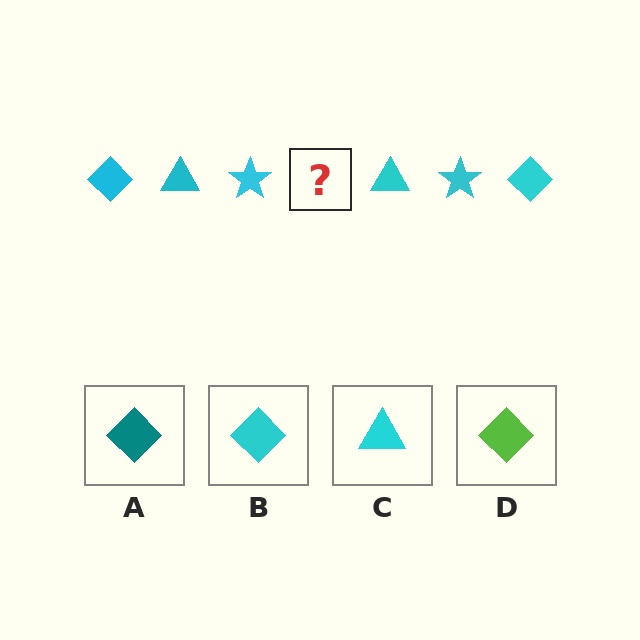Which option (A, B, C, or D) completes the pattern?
B.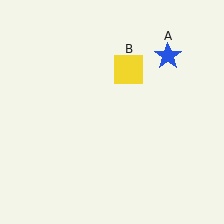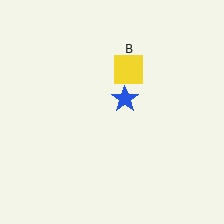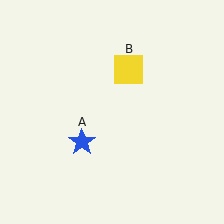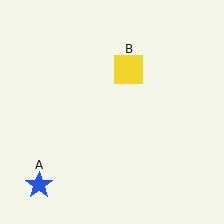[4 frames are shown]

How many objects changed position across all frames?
1 object changed position: blue star (object A).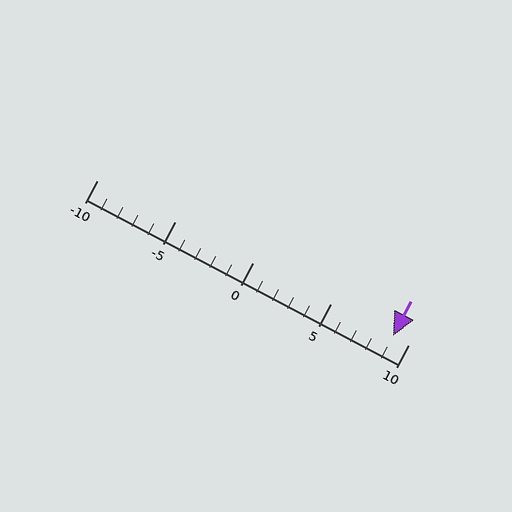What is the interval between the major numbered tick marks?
The major tick marks are spaced 5 units apart.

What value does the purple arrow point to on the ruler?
The purple arrow points to approximately 9.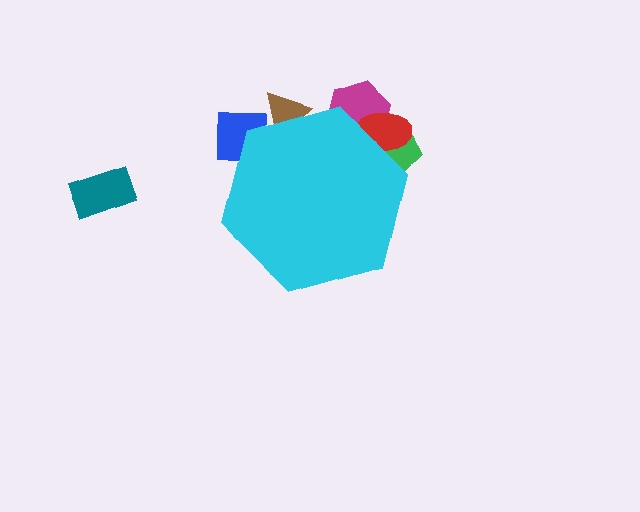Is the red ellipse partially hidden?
Yes, the red ellipse is partially hidden behind the cyan hexagon.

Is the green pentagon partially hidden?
Yes, the green pentagon is partially hidden behind the cyan hexagon.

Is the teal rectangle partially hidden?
No, the teal rectangle is fully visible.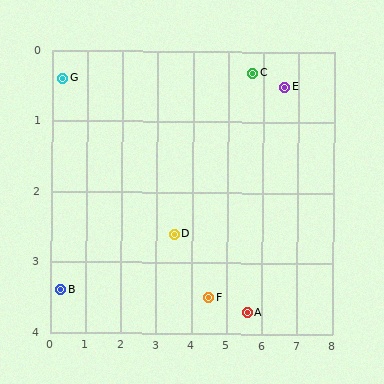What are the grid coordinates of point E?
Point E is at approximately (6.6, 0.5).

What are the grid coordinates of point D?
Point D is at approximately (3.5, 2.6).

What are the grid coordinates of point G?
Point G is at approximately (0.3, 0.4).